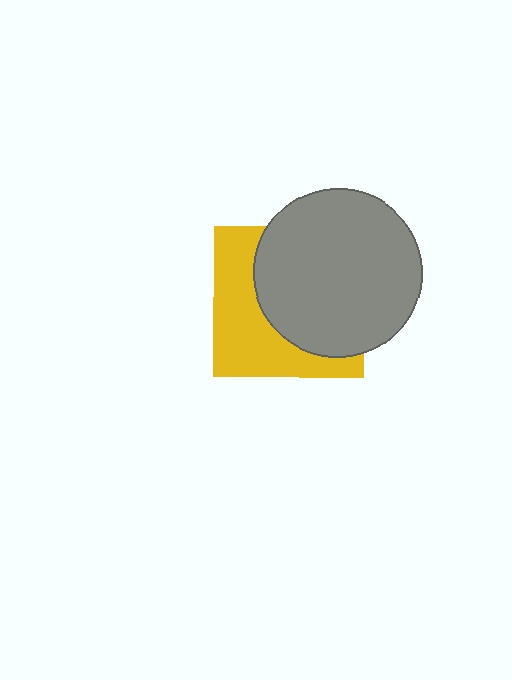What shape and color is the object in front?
The object in front is a gray circle.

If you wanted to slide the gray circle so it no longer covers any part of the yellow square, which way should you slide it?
Slide it right — that is the most direct way to separate the two shapes.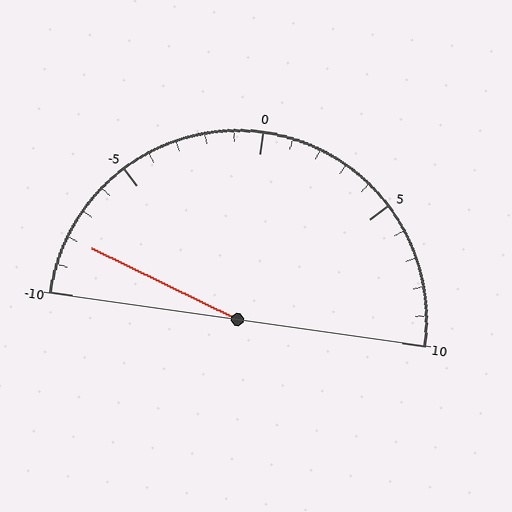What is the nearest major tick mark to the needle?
The nearest major tick mark is -10.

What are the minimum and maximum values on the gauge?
The gauge ranges from -10 to 10.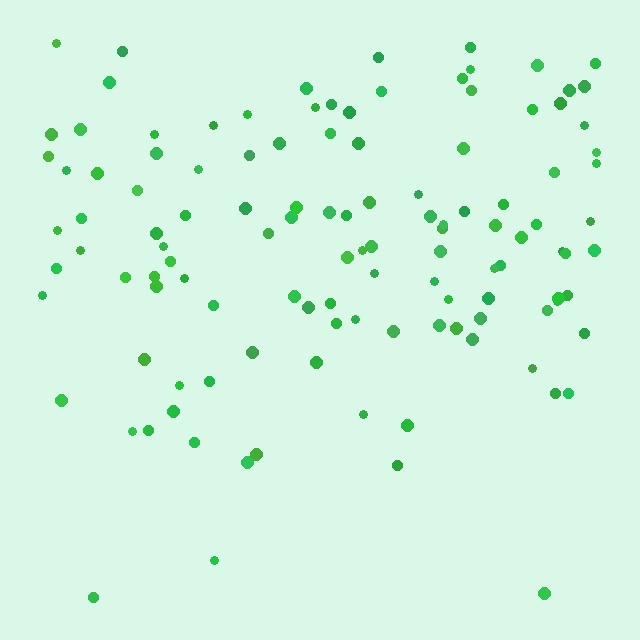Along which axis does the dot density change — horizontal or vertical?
Vertical.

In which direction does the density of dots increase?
From bottom to top, with the top side densest.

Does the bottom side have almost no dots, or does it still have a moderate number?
Still a moderate number, just noticeably fewer than the top.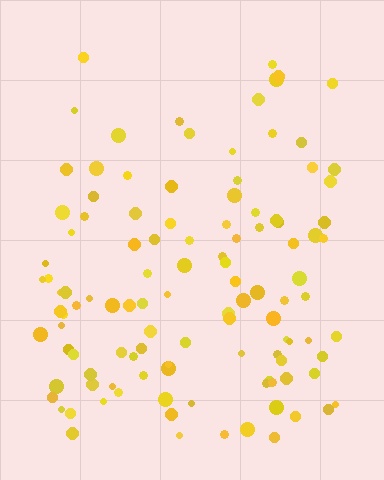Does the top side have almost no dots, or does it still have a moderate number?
Still a moderate number, just noticeably fewer than the bottom.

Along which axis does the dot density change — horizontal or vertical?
Vertical.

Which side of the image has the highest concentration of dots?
The bottom.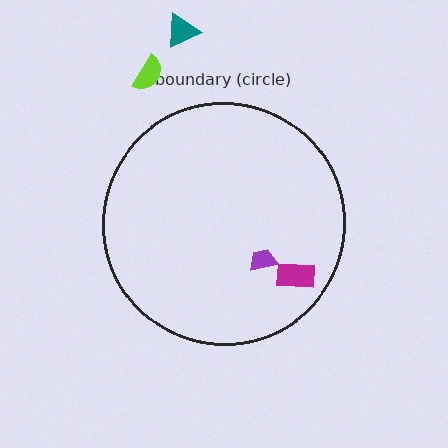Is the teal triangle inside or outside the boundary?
Outside.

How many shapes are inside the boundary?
2 inside, 2 outside.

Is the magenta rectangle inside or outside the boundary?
Inside.